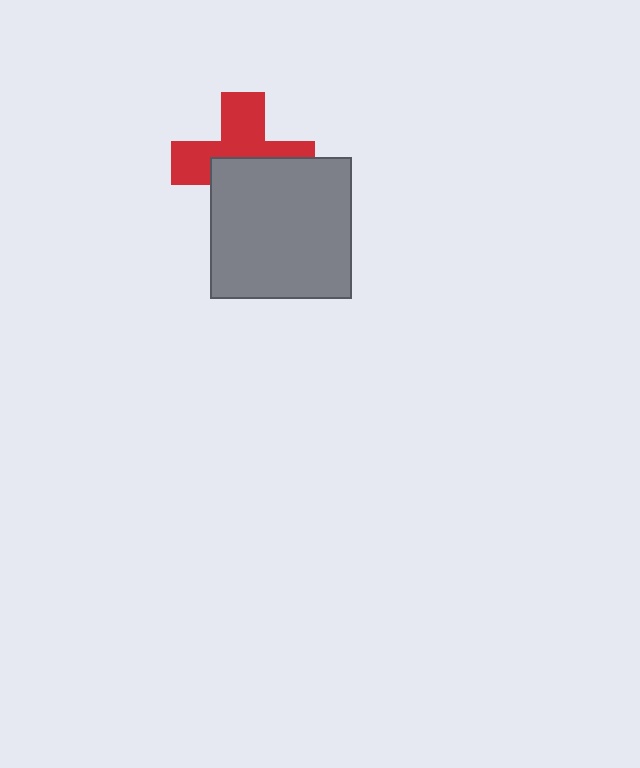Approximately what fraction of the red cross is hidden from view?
Roughly 48% of the red cross is hidden behind the gray square.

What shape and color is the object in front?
The object in front is a gray square.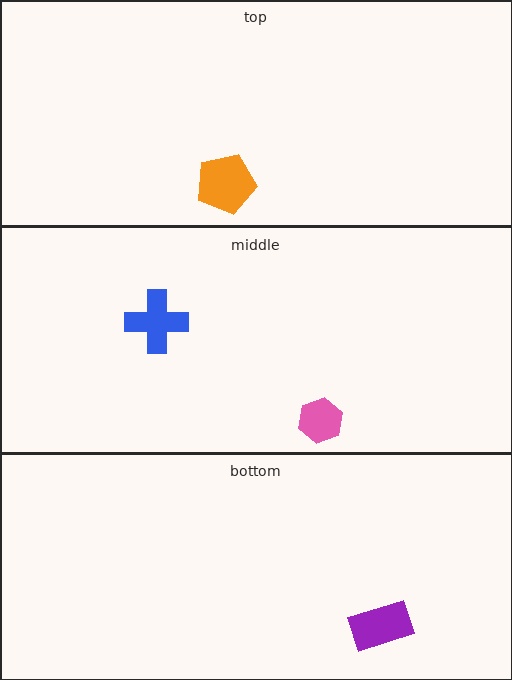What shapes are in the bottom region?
The purple rectangle.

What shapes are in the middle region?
The blue cross, the pink hexagon.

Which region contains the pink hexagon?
The middle region.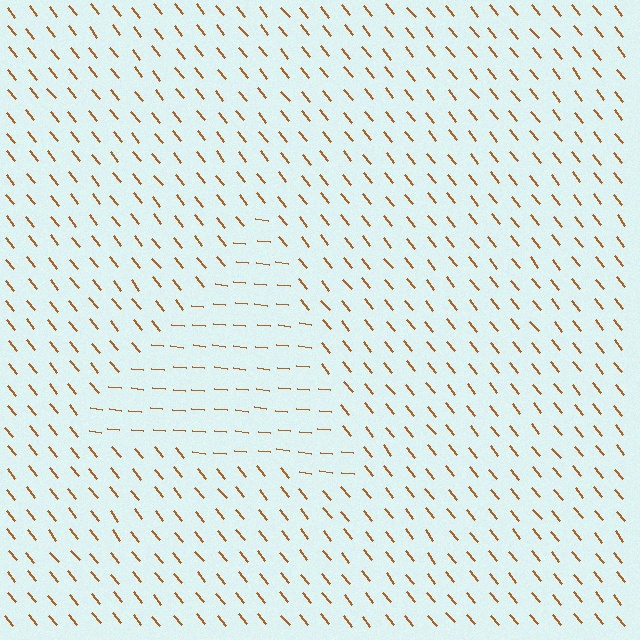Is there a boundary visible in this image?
Yes, there is a texture boundary formed by a change in line orientation.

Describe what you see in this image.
The image is filled with small brown line segments. A triangle region in the image has lines oriented differently from the surrounding lines, creating a visible texture boundary.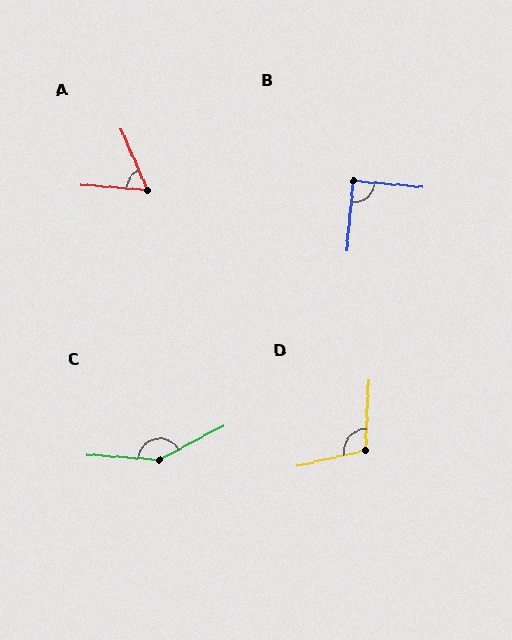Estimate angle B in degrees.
Approximately 90 degrees.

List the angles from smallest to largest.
A (62°), B (90°), D (105°), C (148°).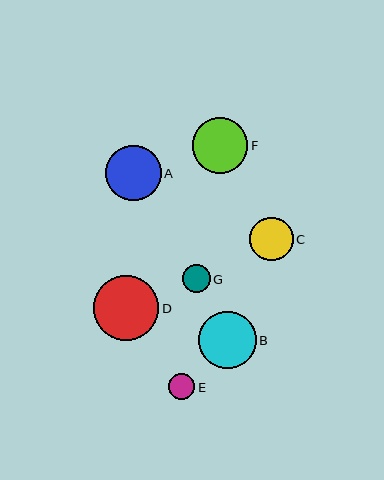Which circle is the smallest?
Circle E is the smallest with a size of approximately 26 pixels.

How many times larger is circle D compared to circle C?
Circle D is approximately 1.5 times the size of circle C.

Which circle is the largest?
Circle D is the largest with a size of approximately 65 pixels.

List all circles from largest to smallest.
From largest to smallest: D, B, F, A, C, G, E.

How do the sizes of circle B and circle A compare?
Circle B and circle A are approximately the same size.